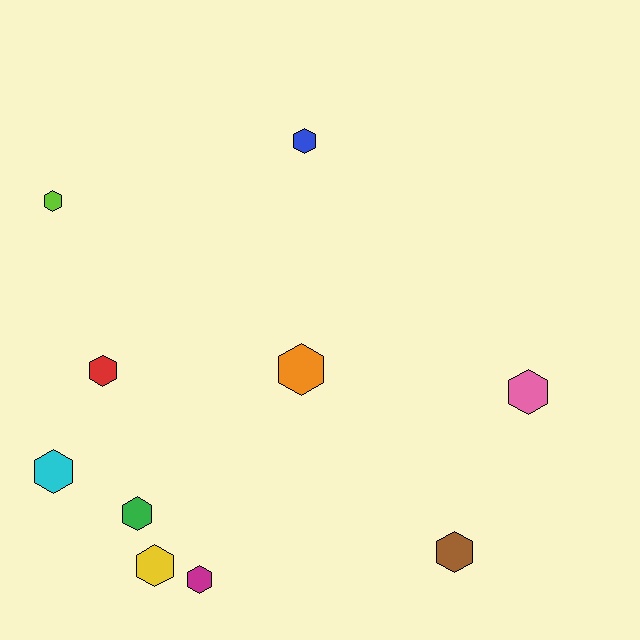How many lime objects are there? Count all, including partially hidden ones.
There is 1 lime object.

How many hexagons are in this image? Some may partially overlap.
There are 10 hexagons.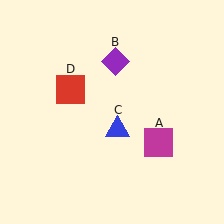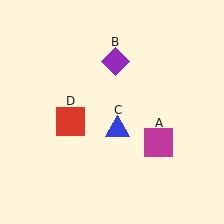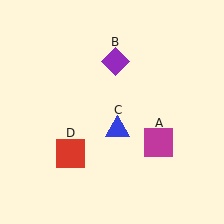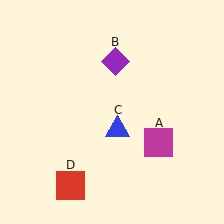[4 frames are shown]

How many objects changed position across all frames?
1 object changed position: red square (object D).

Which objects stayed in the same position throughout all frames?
Magenta square (object A) and purple diamond (object B) and blue triangle (object C) remained stationary.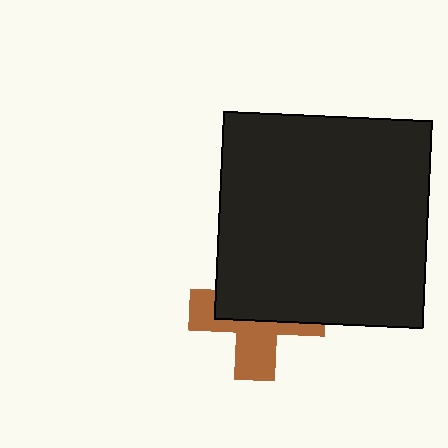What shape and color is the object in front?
The object in front is a black square.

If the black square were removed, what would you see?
You would see the complete brown cross.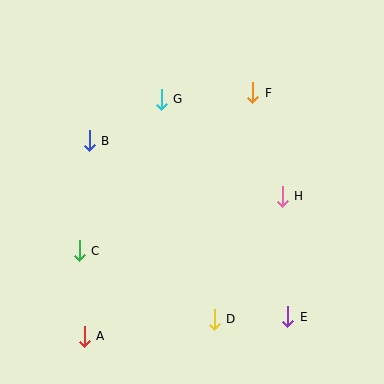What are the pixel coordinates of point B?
Point B is at (89, 141).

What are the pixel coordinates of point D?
Point D is at (214, 319).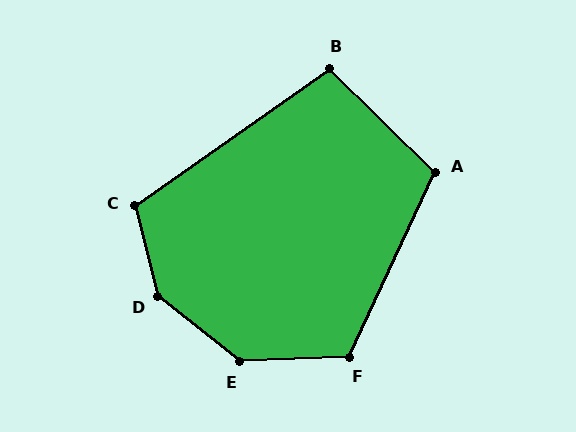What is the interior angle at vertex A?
Approximately 110 degrees (obtuse).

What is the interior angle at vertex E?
Approximately 139 degrees (obtuse).